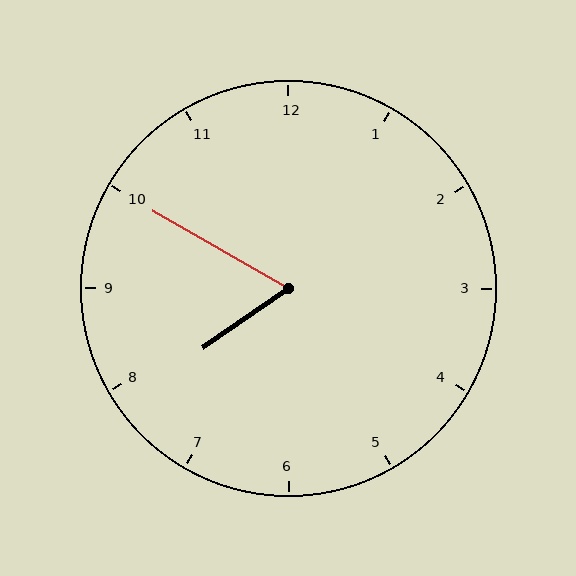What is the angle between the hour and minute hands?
Approximately 65 degrees.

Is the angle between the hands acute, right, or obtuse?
It is acute.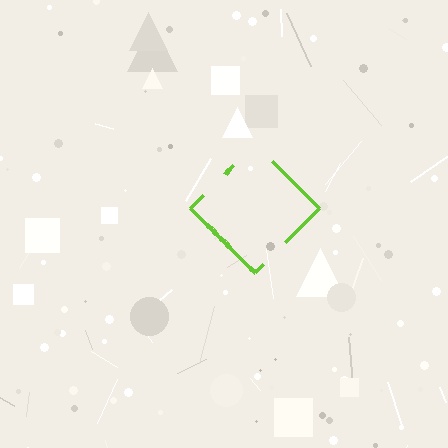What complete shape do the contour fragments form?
The contour fragments form a diamond.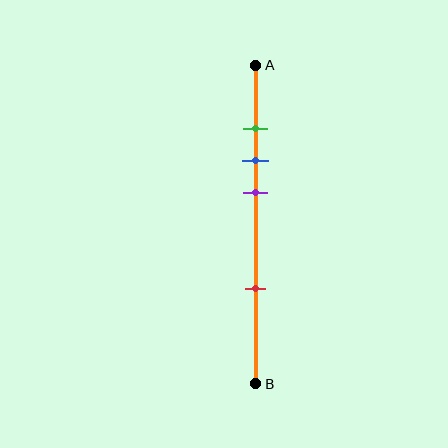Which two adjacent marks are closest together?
The green and blue marks are the closest adjacent pair.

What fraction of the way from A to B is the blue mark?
The blue mark is approximately 30% (0.3) of the way from A to B.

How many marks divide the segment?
There are 4 marks dividing the segment.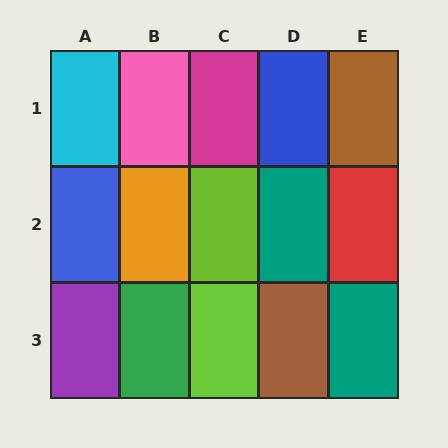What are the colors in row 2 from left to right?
Blue, orange, lime, teal, red.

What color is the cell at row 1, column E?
Brown.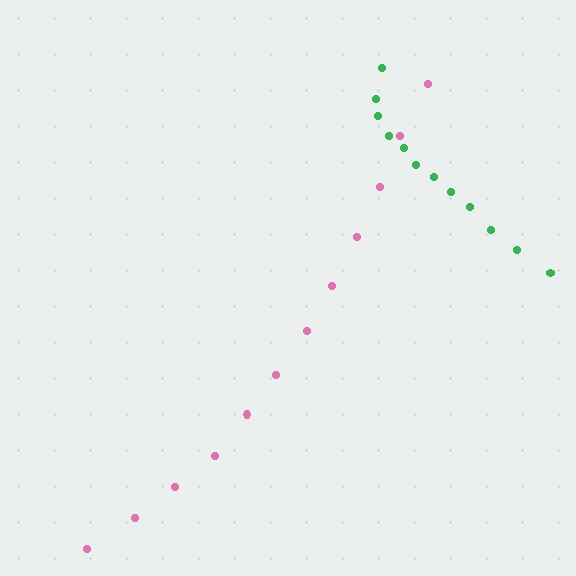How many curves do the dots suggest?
There are 2 distinct paths.